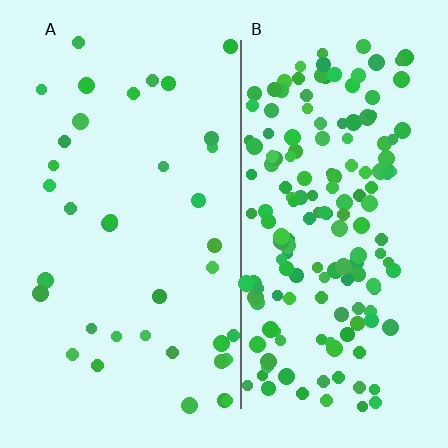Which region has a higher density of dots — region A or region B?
B (the right).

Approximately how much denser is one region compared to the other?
Approximately 4.5× — region B over region A.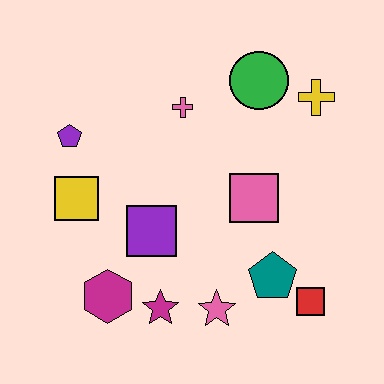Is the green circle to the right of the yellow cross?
No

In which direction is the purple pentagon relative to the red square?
The purple pentagon is to the left of the red square.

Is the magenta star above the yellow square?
No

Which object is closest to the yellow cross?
The green circle is closest to the yellow cross.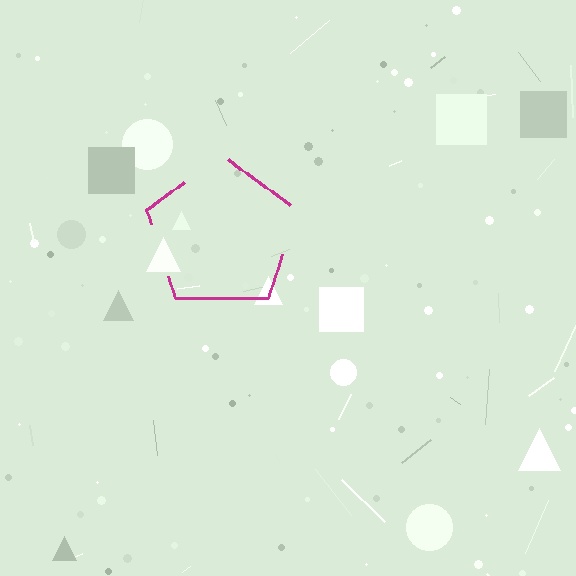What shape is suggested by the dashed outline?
The dashed outline suggests a pentagon.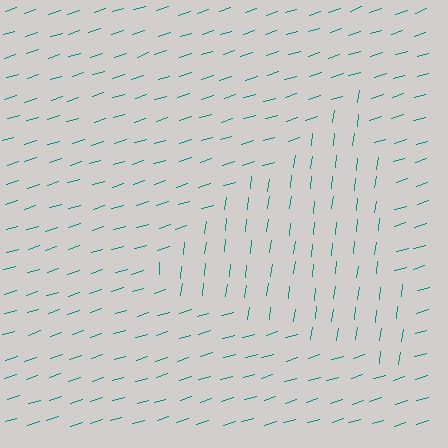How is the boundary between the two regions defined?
The boundary is defined purely by a change in line orientation (approximately 65 degrees difference). All lines are the same color and thickness.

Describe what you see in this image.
The image is filled with small teal line segments. A triangle region in the image has lines oriented differently from the surrounding lines, creating a visible texture boundary.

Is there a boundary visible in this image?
Yes, there is a texture boundary formed by a change in line orientation.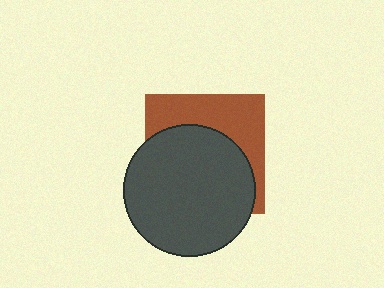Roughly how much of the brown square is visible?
A small part of it is visible (roughly 40%).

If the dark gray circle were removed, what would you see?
You would see the complete brown square.